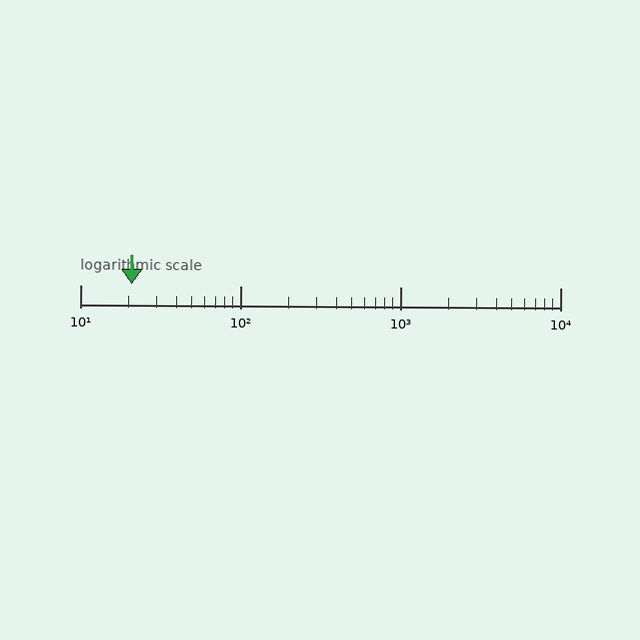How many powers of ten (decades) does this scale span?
The scale spans 3 decades, from 10 to 10000.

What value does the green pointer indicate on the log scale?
The pointer indicates approximately 21.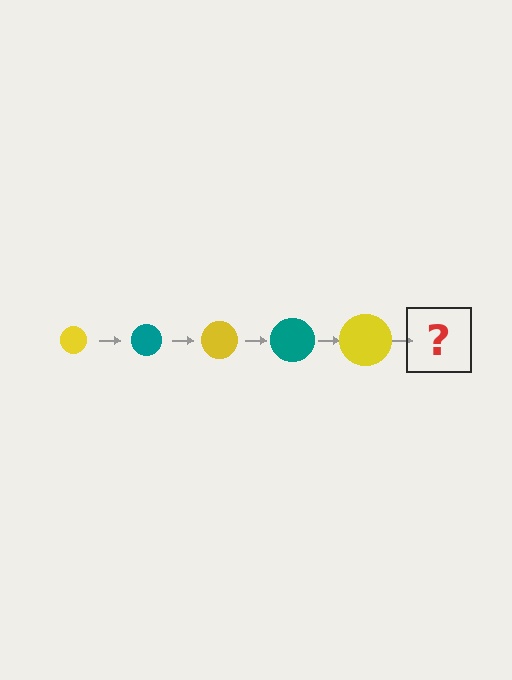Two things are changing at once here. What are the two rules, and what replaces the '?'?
The two rules are that the circle grows larger each step and the color cycles through yellow and teal. The '?' should be a teal circle, larger than the previous one.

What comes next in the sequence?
The next element should be a teal circle, larger than the previous one.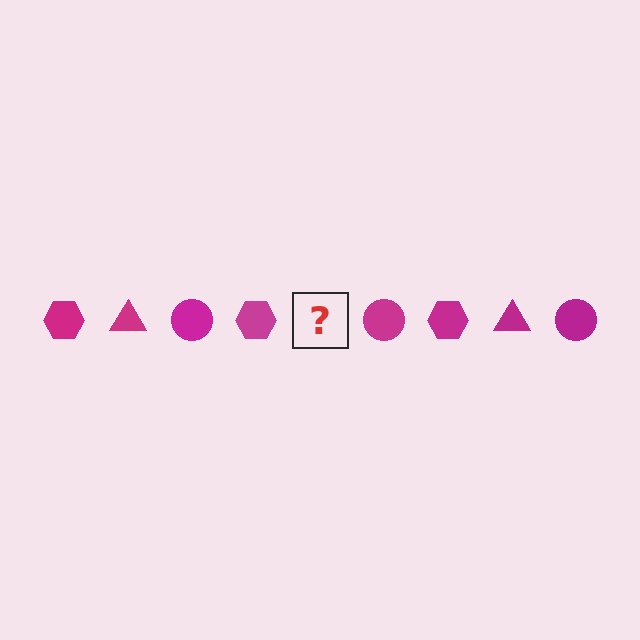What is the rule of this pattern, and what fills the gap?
The rule is that the pattern cycles through hexagon, triangle, circle shapes in magenta. The gap should be filled with a magenta triangle.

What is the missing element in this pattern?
The missing element is a magenta triangle.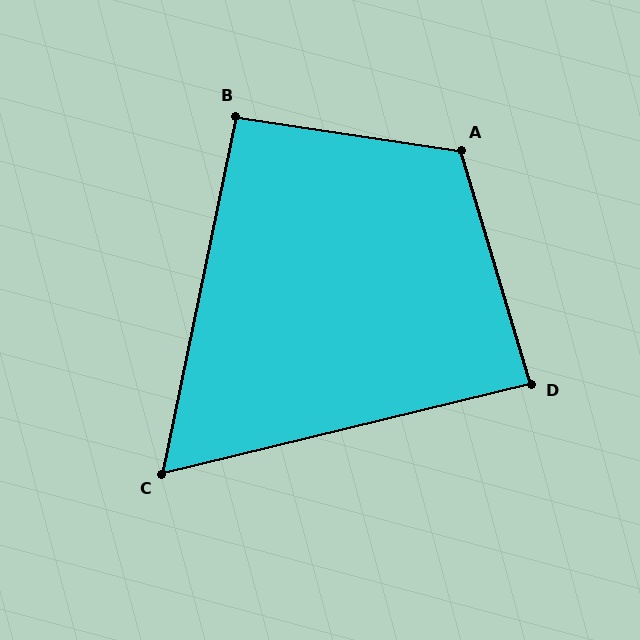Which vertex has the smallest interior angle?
C, at approximately 65 degrees.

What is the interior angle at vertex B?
Approximately 93 degrees (approximately right).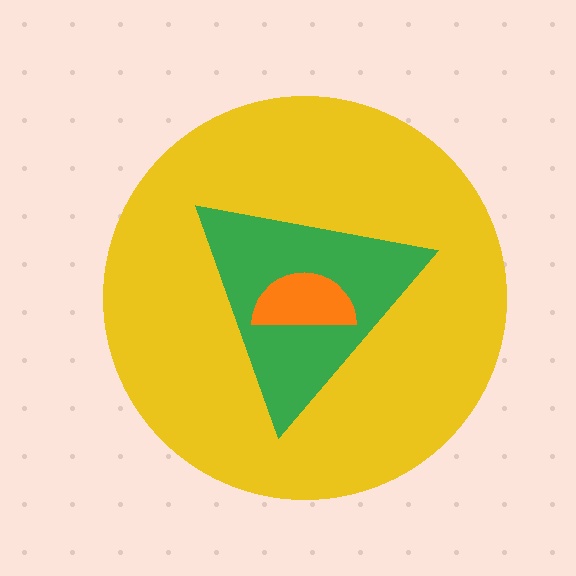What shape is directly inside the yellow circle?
The green triangle.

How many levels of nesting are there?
3.